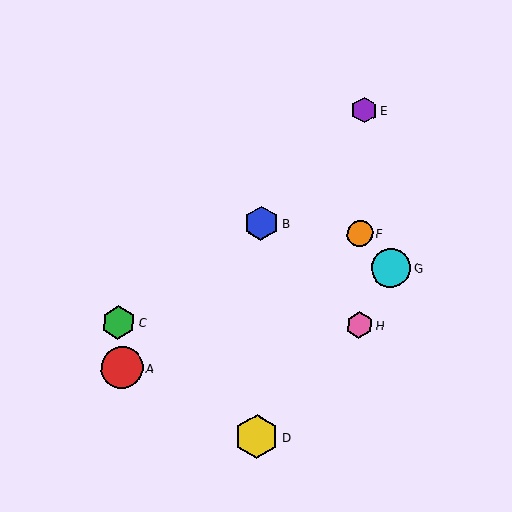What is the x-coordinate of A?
Object A is at x≈122.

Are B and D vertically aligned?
Yes, both are at x≈261.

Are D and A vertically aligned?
No, D is at x≈257 and A is at x≈122.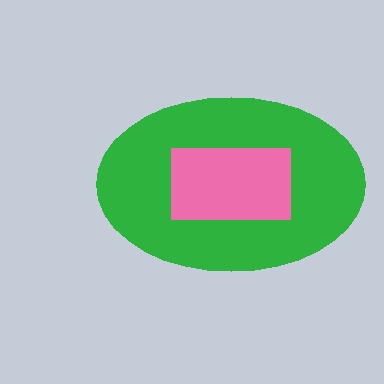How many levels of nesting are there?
2.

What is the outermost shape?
The green ellipse.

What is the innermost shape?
The pink rectangle.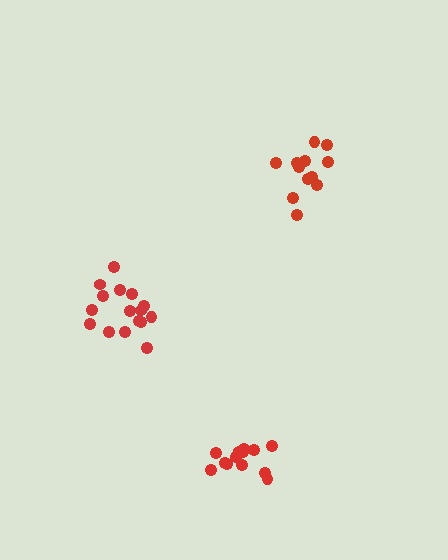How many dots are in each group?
Group 1: 16 dots, Group 2: 12 dots, Group 3: 13 dots (41 total).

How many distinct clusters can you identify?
There are 3 distinct clusters.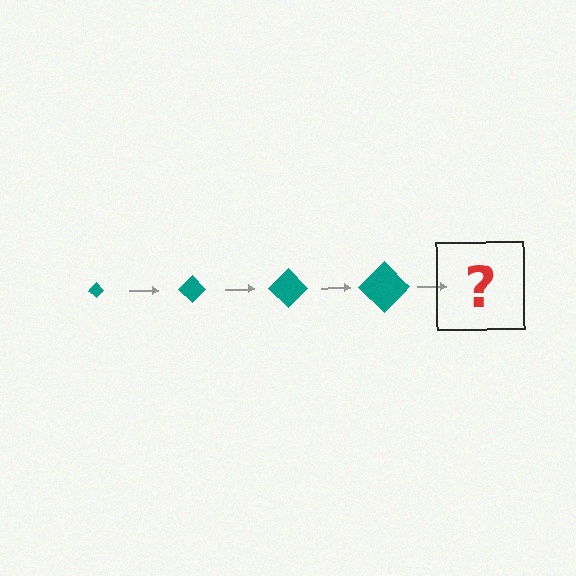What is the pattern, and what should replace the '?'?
The pattern is that the diamond gets progressively larger each step. The '?' should be a teal diamond, larger than the previous one.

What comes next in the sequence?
The next element should be a teal diamond, larger than the previous one.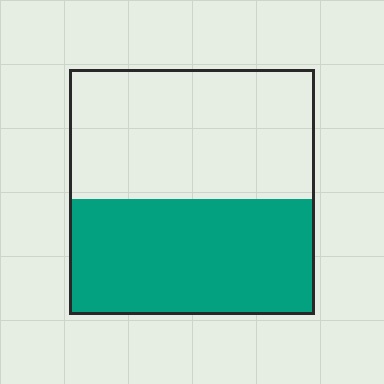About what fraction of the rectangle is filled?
About one half (1/2).